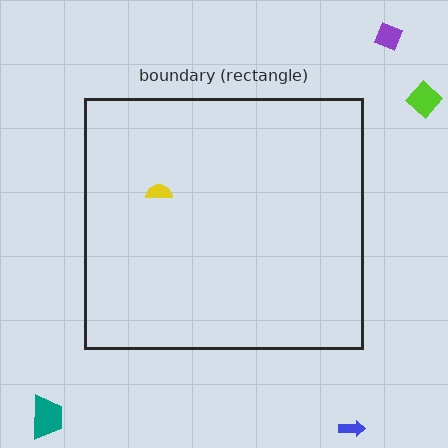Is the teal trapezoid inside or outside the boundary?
Outside.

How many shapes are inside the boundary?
1 inside, 4 outside.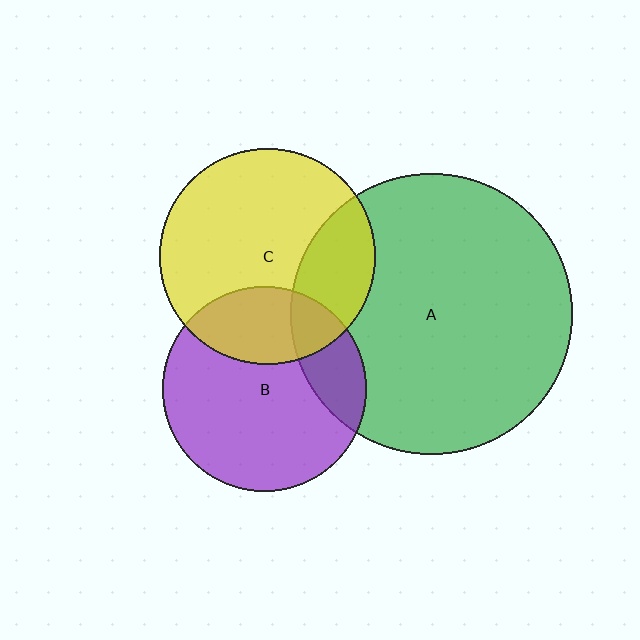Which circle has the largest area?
Circle A (green).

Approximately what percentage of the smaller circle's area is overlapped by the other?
Approximately 25%.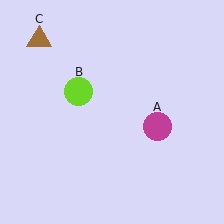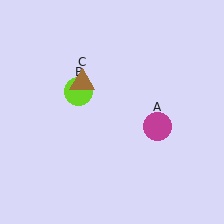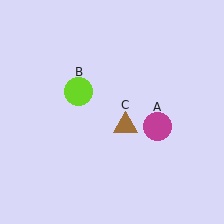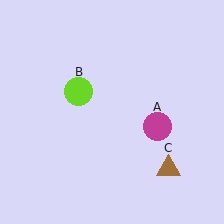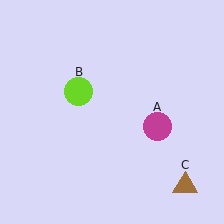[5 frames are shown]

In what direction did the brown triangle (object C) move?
The brown triangle (object C) moved down and to the right.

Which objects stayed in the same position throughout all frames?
Magenta circle (object A) and lime circle (object B) remained stationary.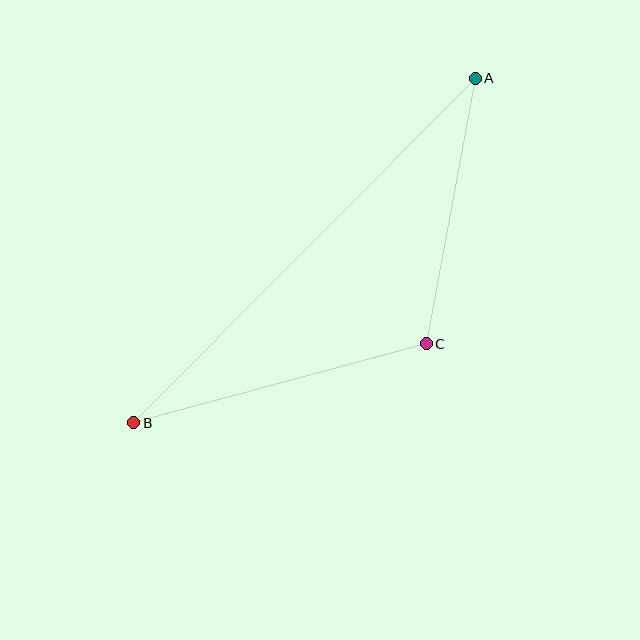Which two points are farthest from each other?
Points A and B are farthest from each other.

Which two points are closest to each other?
Points A and C are closest to each other.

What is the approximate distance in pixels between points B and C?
The distance between B and C is approximately 303 pixels.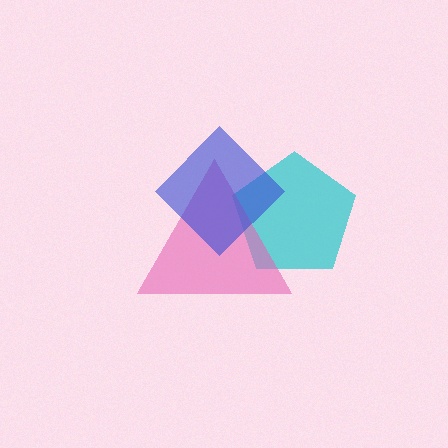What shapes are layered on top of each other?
The layered shapes are: a cyan pentagon, a pink triangle, a blue diamond.